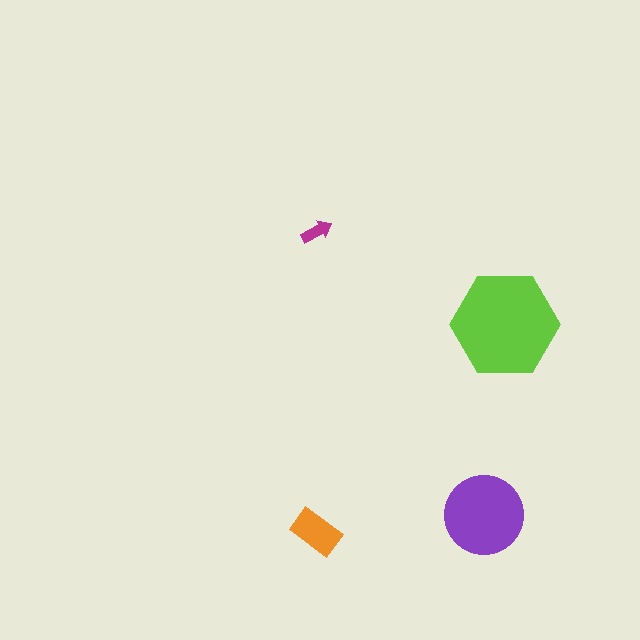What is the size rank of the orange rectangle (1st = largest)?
3rd.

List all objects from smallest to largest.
The magenta arrow, the orange rectangle, the purple circle, the lime hexagon.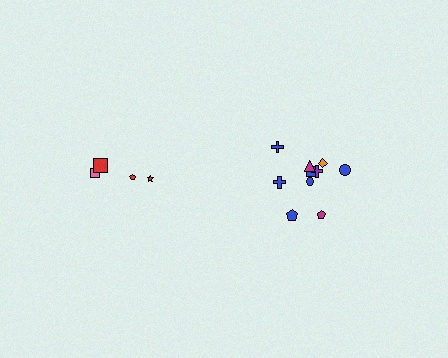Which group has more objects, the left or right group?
The right group.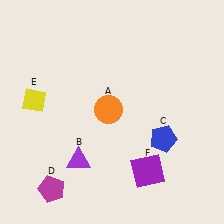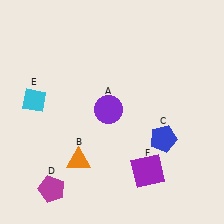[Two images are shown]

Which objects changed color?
A changed from orange to purple. B changed from purple to orange. E changed from yellow to cyan.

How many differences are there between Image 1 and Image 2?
There are 3 differences between the two images.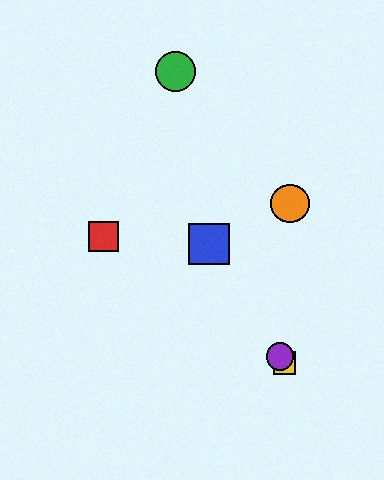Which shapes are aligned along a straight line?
The blue square, the yellow square, the purple circle are aligned along a straight line.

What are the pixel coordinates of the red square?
The red square is at (104, 237).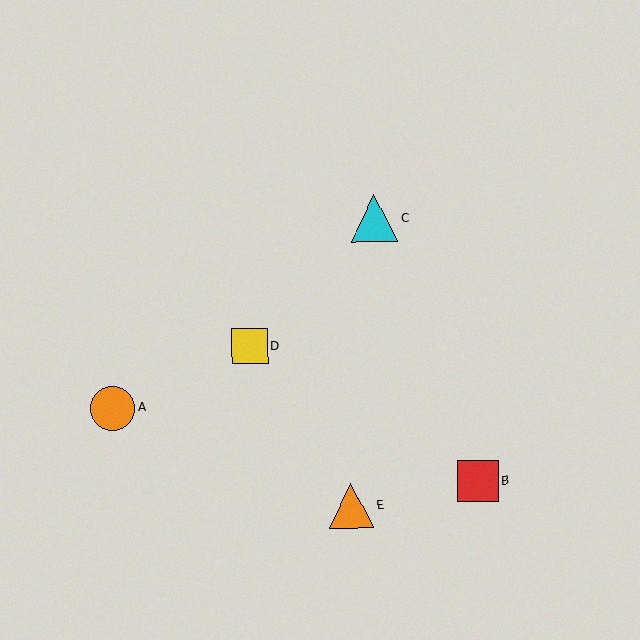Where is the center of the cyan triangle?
The center of the cyan triangle is at (374, 218).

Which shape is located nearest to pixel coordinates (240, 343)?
The yellow square (labeled D) at (250, 346) is nearest to that location.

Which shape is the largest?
The cyan triangle (labeled C) is the largest.